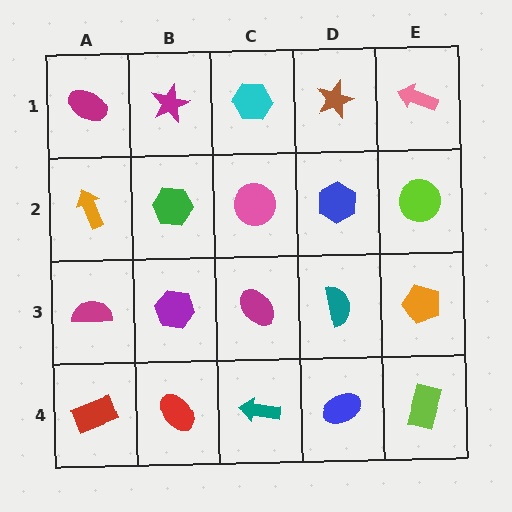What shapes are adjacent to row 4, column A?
A magenta semicircle (row 3, column A), a red ellipse (row 4, column B).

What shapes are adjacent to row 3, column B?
A green hexagon (row 2, column B), a red ellipse (row 4, column B), a magenta semicircle (row 3, column A), a magenta ellipse (row 3, column C).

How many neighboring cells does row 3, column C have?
4.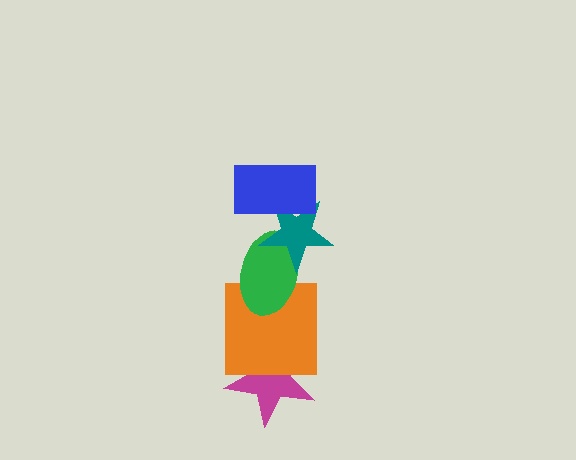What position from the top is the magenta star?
The magenta star is 5th from the top.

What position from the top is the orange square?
The orange square is 4th from the top.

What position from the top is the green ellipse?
The green ellipse is 3rd from the top.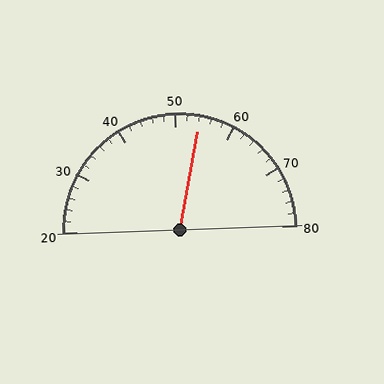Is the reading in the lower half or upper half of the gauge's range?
The reading is in the upper half of the range (20 to 80).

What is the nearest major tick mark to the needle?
The nearest major tick mark is 50.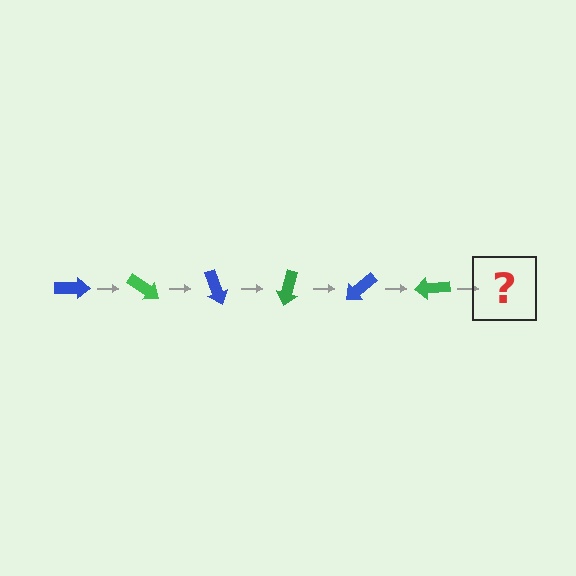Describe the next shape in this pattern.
It should be a blue arrow, rotated 210 degrees from the start.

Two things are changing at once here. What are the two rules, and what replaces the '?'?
The two rules are that it rotates 35 degrees each step and the color cycles through blue and green. The '?' should be a blue arrow, rotated 210 degrees from the start.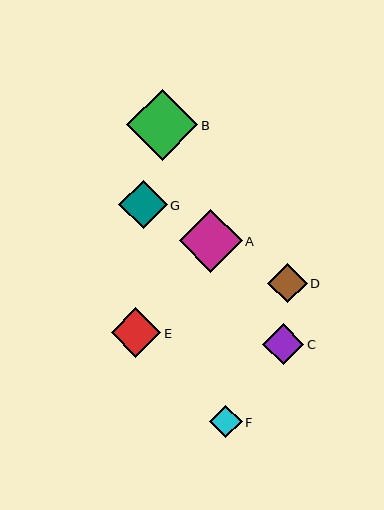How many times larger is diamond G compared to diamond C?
Diamond G is approximately 1.2 times the size of diamond C.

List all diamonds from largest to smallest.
From largest to smallest: B, A, E, G, C, D, F.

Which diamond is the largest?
Diamond B is the largest with a size of approximately 71 pixels.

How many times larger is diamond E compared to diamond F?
Diamond E is approximately 1.5 times the size of diamond F.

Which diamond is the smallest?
Diamond F is the smallest with a size of approximately 32 pixels.